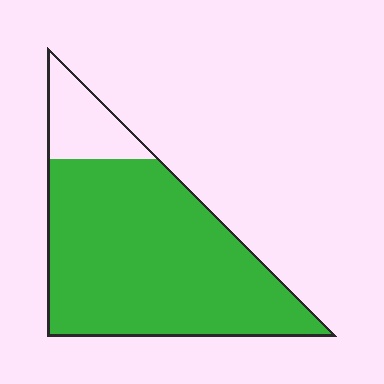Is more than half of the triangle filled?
Yes.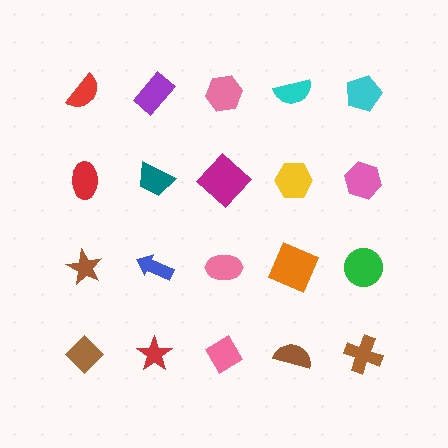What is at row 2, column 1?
A red ellipse.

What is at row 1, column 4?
A cyan semicircle.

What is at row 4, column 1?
A brown diamond.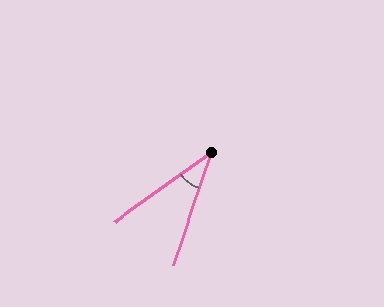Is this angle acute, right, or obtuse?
It is acute.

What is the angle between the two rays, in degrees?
Approximately 36 degrees.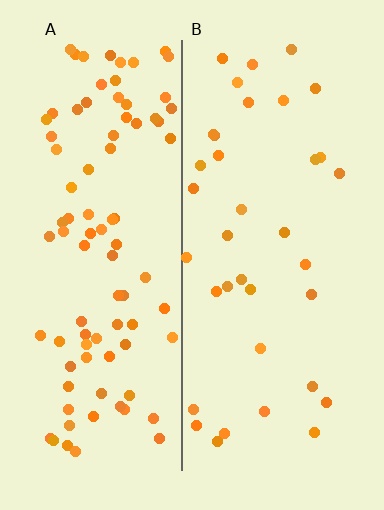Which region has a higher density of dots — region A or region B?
A (the left).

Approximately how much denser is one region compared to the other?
Approximately 2.5× — region A over region B.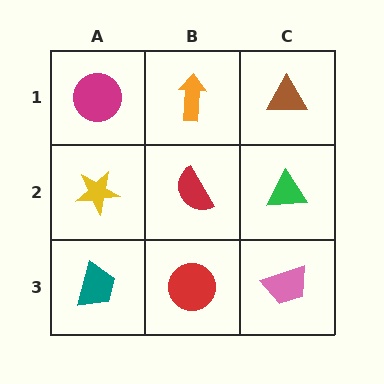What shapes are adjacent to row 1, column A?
A yellow star (row 2, column A), an orange arrow (row 1, column B).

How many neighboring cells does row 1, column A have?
2.